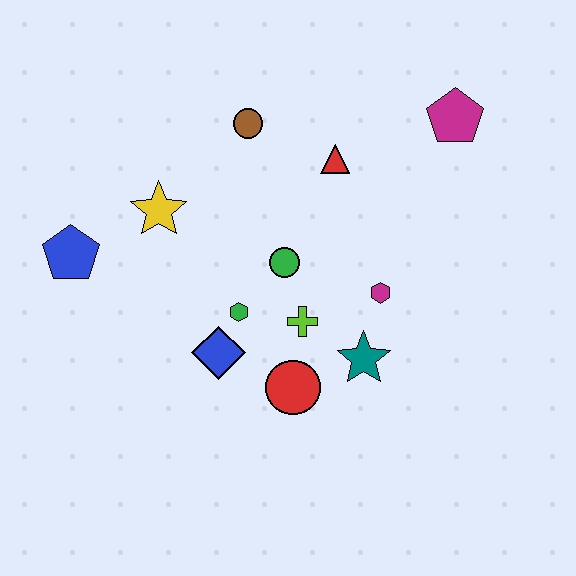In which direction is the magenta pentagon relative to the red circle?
The magenta pentagon is above the red circle.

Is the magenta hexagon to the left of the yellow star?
No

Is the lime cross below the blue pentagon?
Yes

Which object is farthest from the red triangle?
The blue pentagon is farthest from the red triangle.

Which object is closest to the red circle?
The lime cross is closest to the red circle.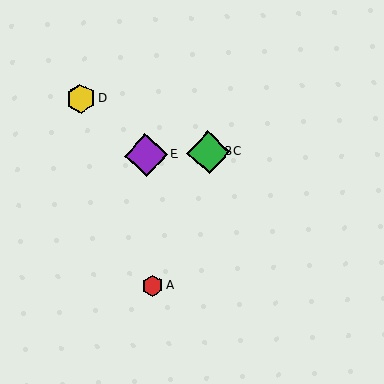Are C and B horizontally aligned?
Yes, both are at y≈152.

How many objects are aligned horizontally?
3 objects (B, C, E) are aligned horizontally.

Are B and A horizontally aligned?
No, B is at y≈152 and A is at y≈286.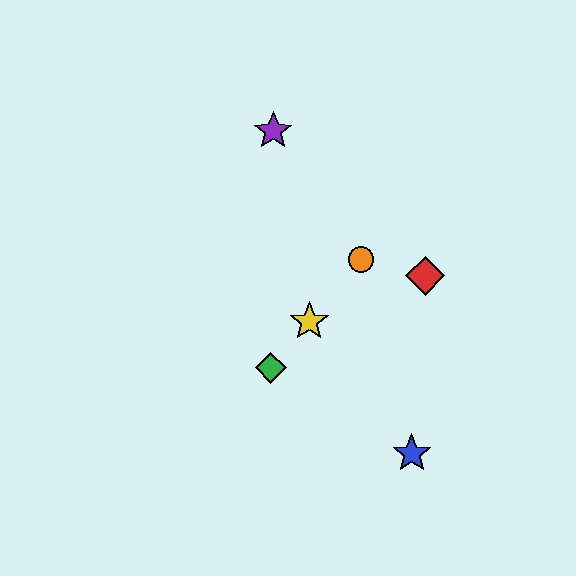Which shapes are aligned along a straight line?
The green diamond, the yellow star, the orange circle are aligned along a straight line.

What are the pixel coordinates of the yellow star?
The yellow star is at (309, 322).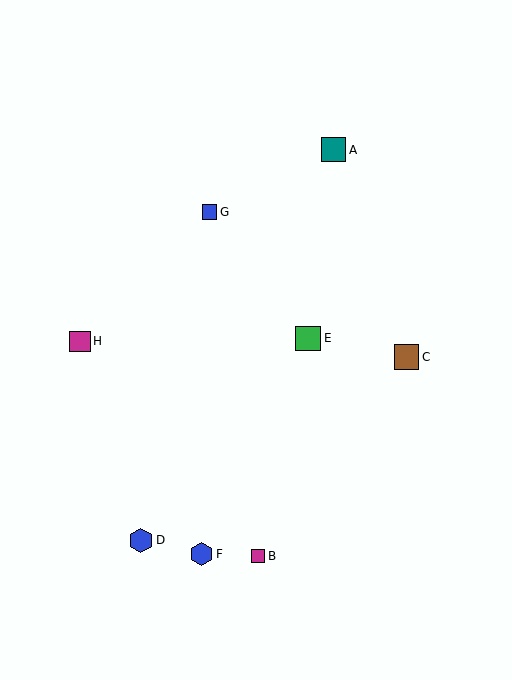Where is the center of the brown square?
The center of the brown square is at (407, 357).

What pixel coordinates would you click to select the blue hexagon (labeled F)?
Click at (201, 554) to select the blue hexagon F.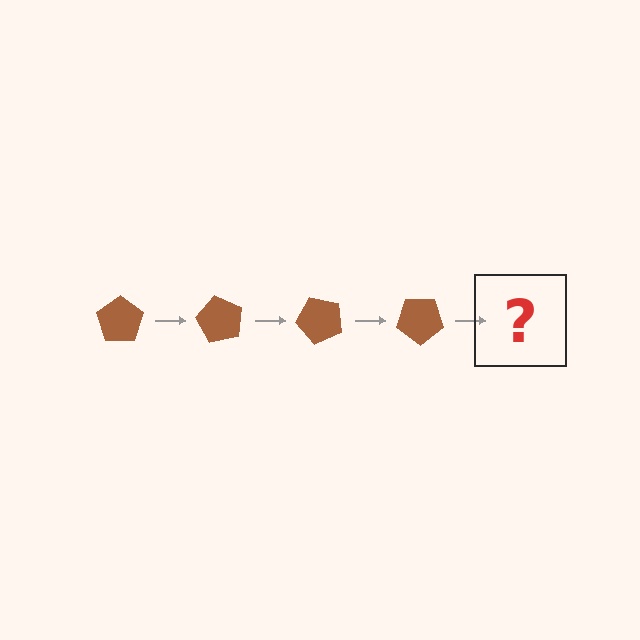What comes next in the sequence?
The next element should be a brown pentagon rotated 240 degrees.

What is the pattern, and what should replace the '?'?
The pattern is that the pentagon rotates 60 degrees each step. The '?' should be a brown pentagon rotated 240 degrees.